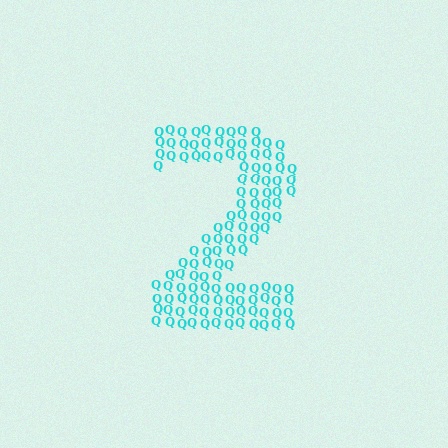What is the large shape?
The large shape is the digit 2.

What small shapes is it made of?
It is made of small letter Q's.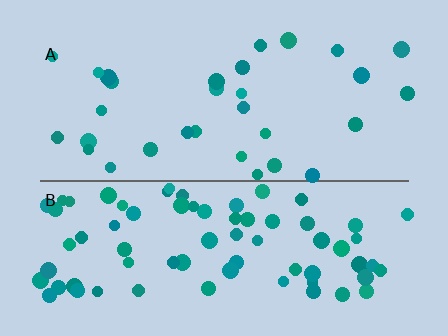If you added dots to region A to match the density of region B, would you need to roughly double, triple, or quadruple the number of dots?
Approximately double.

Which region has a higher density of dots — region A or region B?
B (the bottom).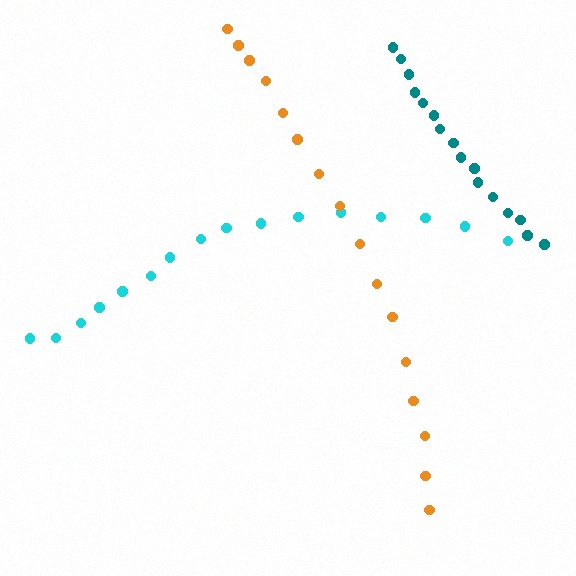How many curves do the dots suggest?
There are 3 distinct paths.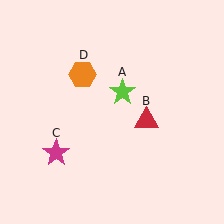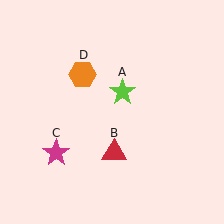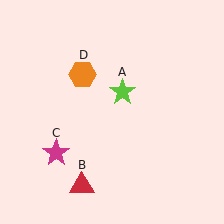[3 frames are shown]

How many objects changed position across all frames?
1 object changed position: red triangle (object B).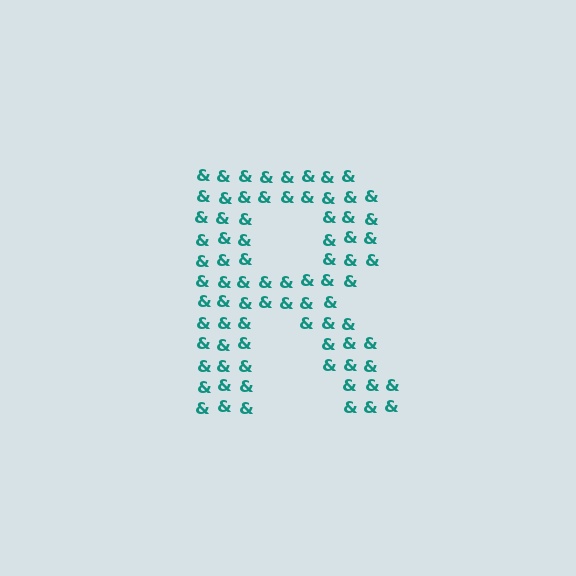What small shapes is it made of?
It is made of small ampersands.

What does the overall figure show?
The overall figure shows the letter R.